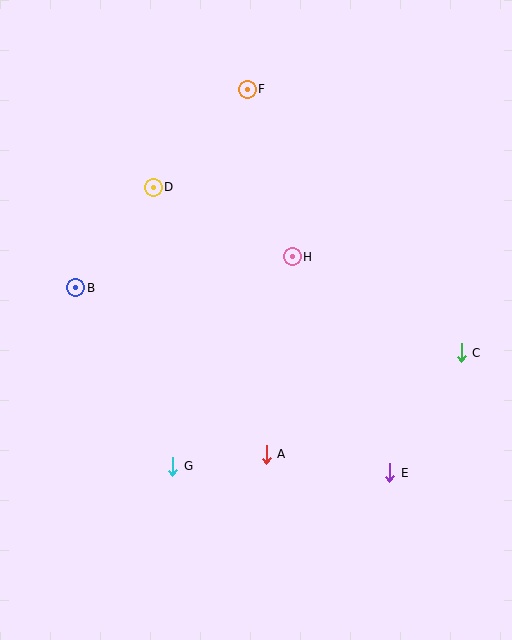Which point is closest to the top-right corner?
Point F is closest to the top-right corner.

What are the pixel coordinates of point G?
Point G is at (173, 467).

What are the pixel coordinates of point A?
Point A is at (266, 454).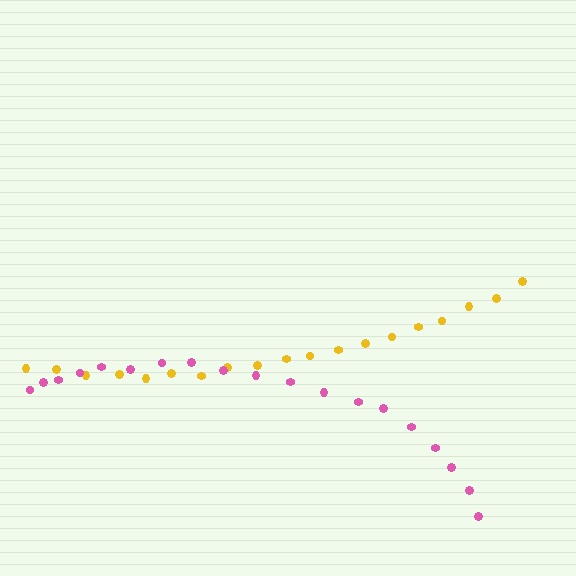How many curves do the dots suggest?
There are 2 distinct paths.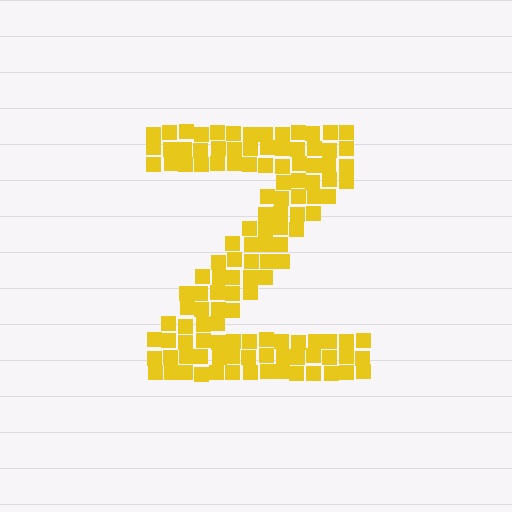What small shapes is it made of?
It is made of small squares.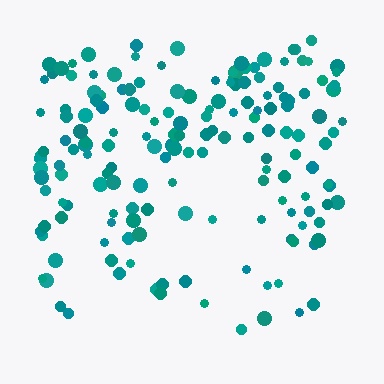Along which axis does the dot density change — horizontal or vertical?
Vertical.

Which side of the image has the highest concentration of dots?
The top.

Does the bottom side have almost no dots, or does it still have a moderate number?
Still a moderate number, just noticeably fewer than the top.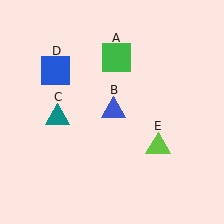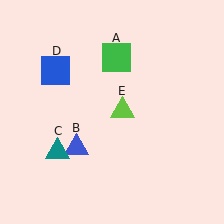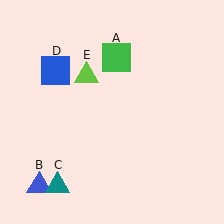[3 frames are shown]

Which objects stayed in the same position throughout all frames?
Green square (object A) and blue square (object D) remained stationary.